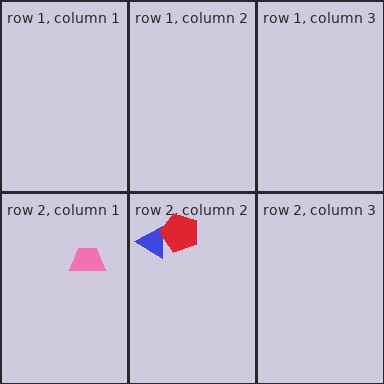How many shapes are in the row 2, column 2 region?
2.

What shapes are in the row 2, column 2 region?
The blue triangle, the red pentagon.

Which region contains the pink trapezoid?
The row 2, column 1 region.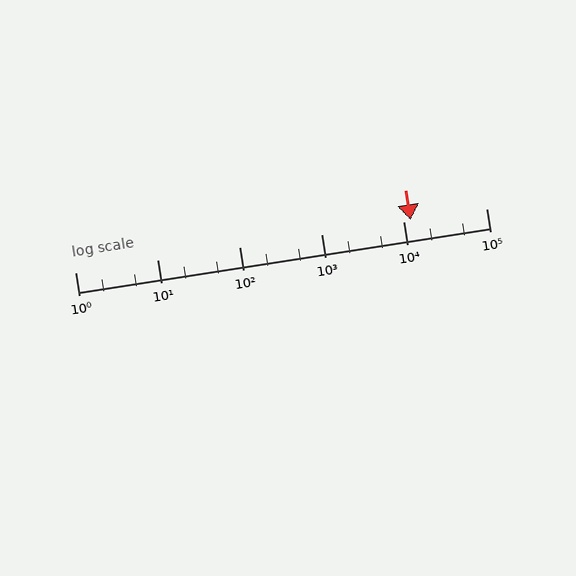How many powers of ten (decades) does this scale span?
The scale spans 5 decades, from 1 to 100000.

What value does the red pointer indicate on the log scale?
The pointer indicates approximately 12000.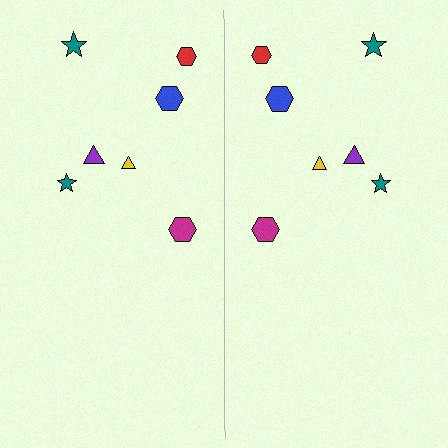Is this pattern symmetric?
Yes, this pattern has bilateral (reflection) symmetry.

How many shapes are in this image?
There are 14 shapes in this image.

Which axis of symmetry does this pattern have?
The pattern has a vertical axis of symmetry running through the center of the image.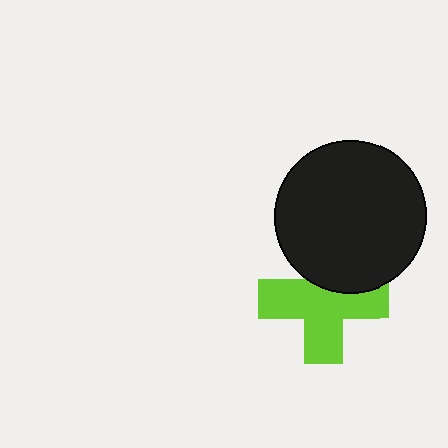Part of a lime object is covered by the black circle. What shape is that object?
It is a cross.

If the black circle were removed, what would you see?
You would see the complete lime cross.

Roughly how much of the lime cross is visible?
Most of it is visible (roughly 70%).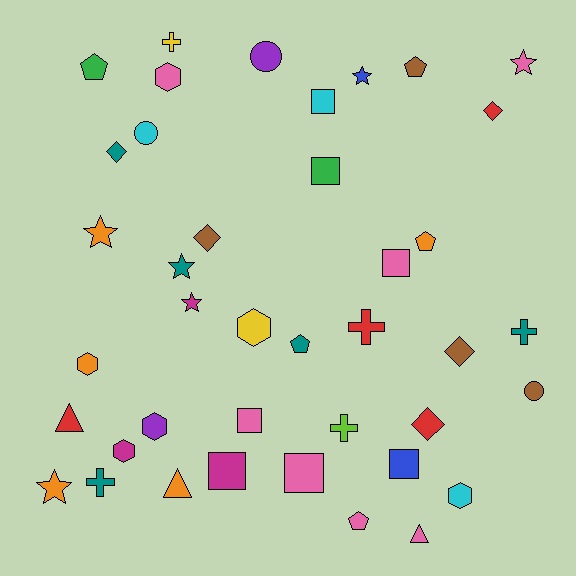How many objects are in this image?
There are 40 objects.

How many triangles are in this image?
There are 3 triangles.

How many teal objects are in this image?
There are 5 teal objects.